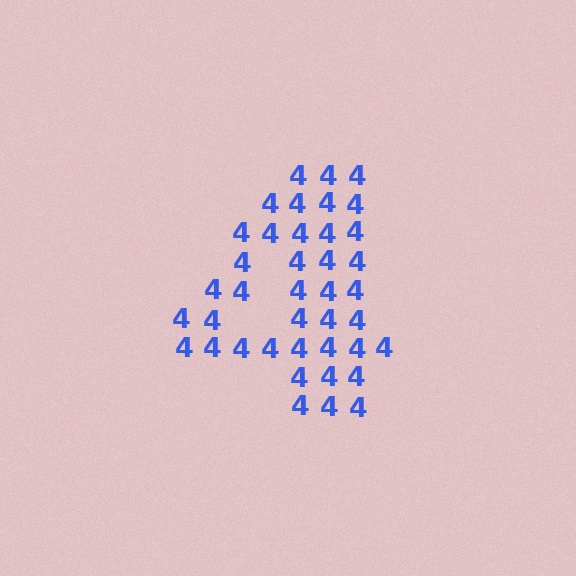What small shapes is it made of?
It is made of small digit 4's.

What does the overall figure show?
The overall figure shows the digit 4.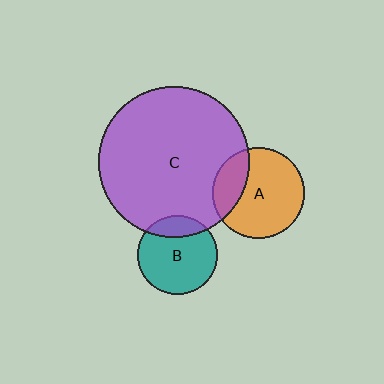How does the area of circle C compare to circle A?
Approximately 2.7 times.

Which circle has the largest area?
Circle C (purple).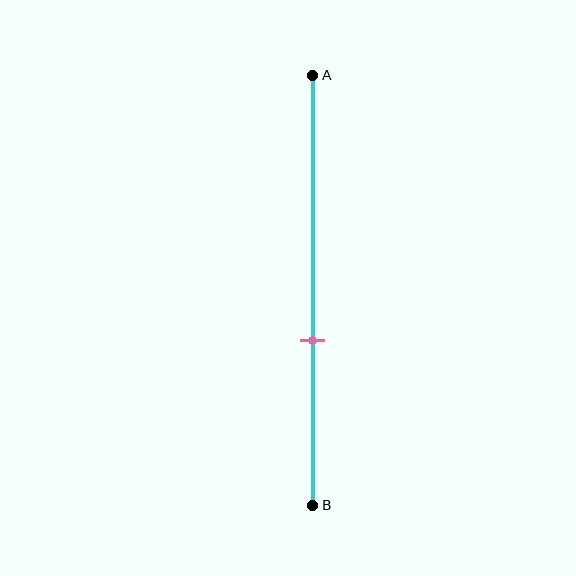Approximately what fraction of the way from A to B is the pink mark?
The pink mark is approximately 60% of the way from A to B.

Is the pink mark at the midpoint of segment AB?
No, the mark is at about 60% from A, not at the 50% midpoint.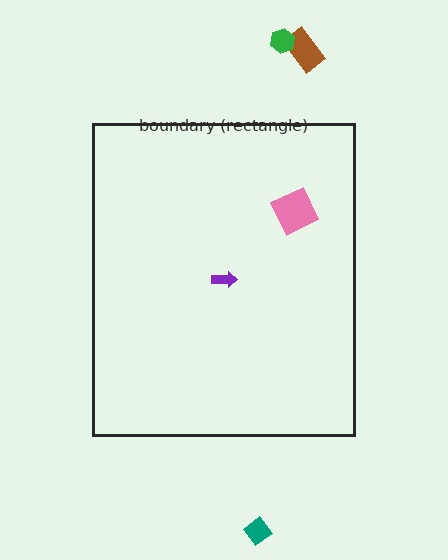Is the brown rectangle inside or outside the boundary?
Outside.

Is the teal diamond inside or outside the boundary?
Outside.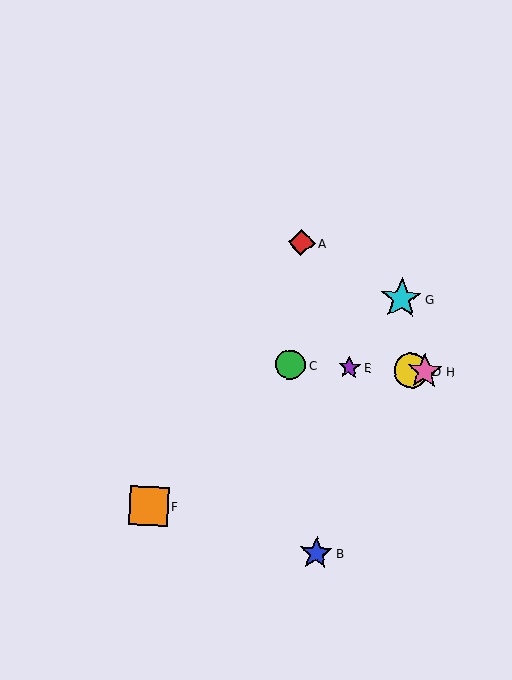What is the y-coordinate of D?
Object D is at y≈371.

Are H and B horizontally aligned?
No, H is at y≈371 and B is at y≈553.